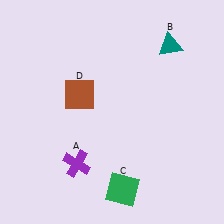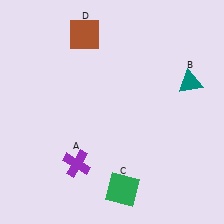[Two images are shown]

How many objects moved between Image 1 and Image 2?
2 objects moved between the two images.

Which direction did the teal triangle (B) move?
The teal triangle (B) moved down.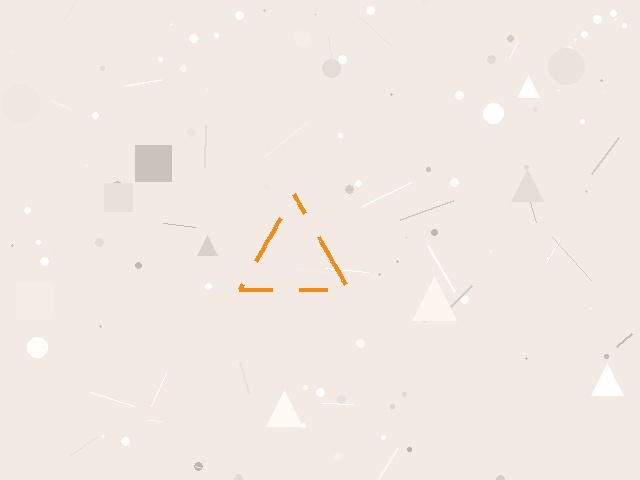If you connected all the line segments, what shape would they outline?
They would outline a triangle.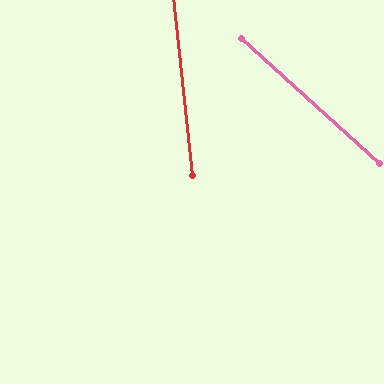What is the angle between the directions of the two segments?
Approximately 42 degrees.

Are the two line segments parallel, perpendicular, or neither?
Neither parallel nor perpendicular — they differ by about 42°.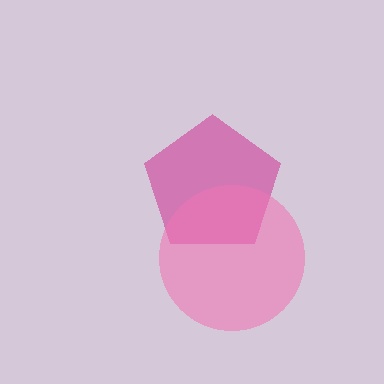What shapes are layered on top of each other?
The layered shapes are: a magenta pentagon, a pink circle.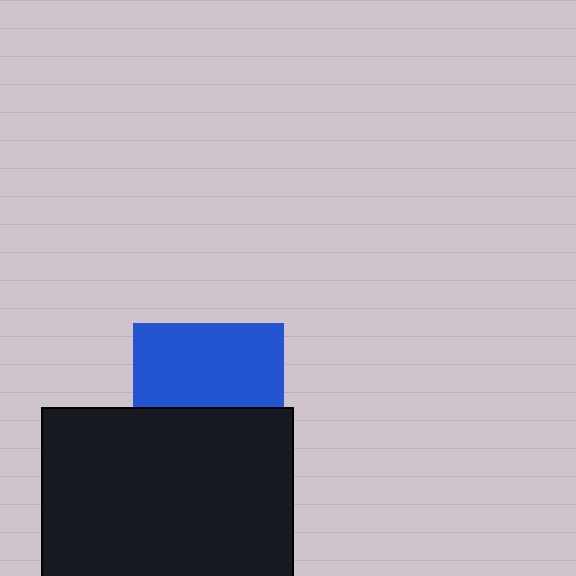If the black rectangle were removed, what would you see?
You would see the complete blue square.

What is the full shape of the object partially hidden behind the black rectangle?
The partially hidden object is a blue square.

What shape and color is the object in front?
The object in front is a black rectangle.